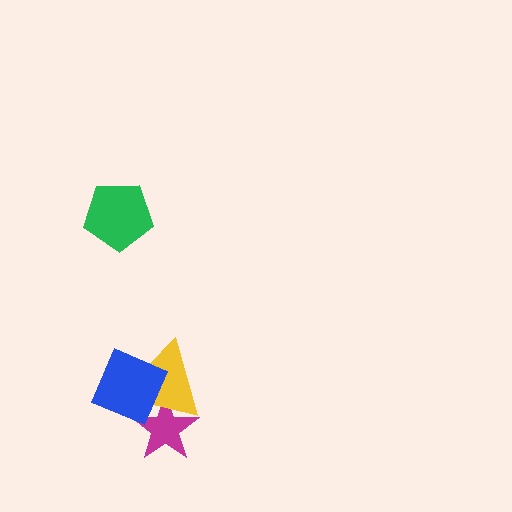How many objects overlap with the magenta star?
2 objects overlap with the magenta star.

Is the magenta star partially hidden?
Yes, it is partially covered by another shape.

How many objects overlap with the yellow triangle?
2 objects overlap with the yellow triangle.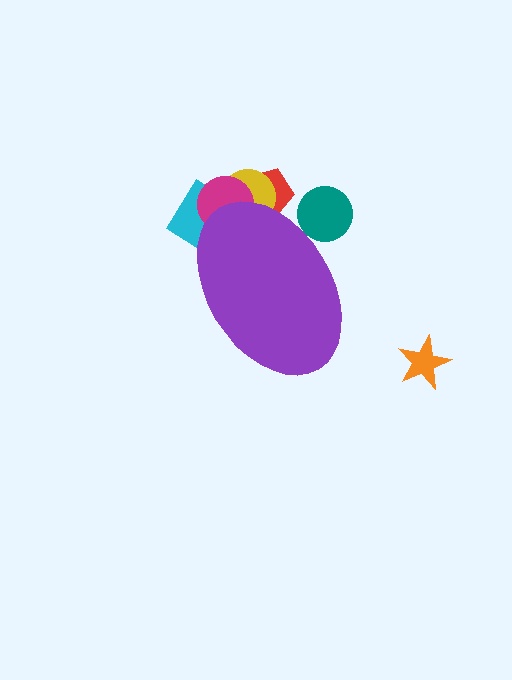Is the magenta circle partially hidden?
Yes, the magenta circle is partially hidden behind the purple ellipse.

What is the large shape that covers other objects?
A purple ellipse.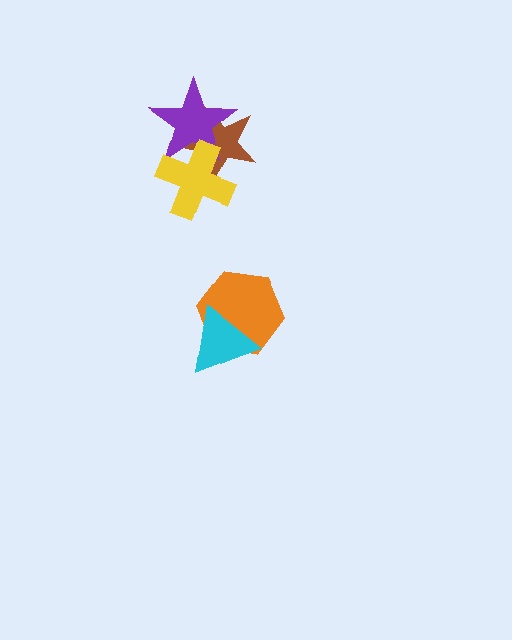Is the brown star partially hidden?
Yes, it is partially covered by another shape.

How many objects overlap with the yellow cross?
2 objects overlap with the yellow cross.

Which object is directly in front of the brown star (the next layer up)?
The purple star is directly in front of the brown star.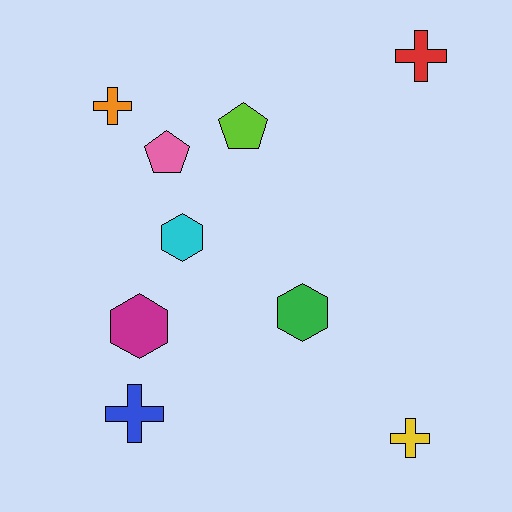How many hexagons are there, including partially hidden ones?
There are 3 hexagons.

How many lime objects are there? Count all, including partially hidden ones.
There is 1 lime object.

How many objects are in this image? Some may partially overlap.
There are 9 objects.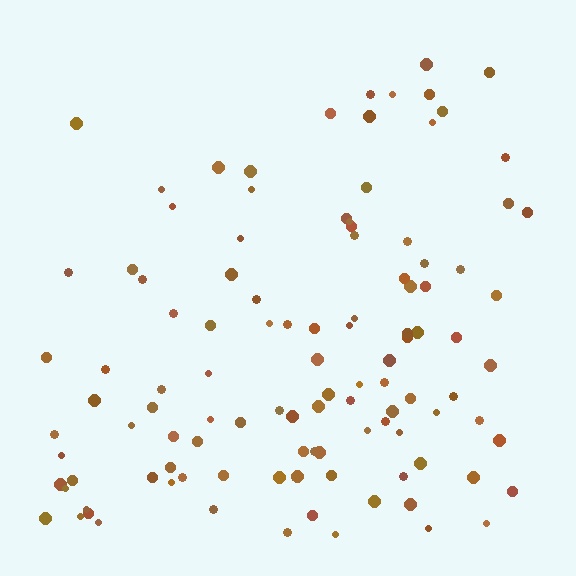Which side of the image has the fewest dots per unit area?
The top.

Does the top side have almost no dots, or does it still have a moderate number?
Still a moderate number, just noticeably fewer than the bottom.